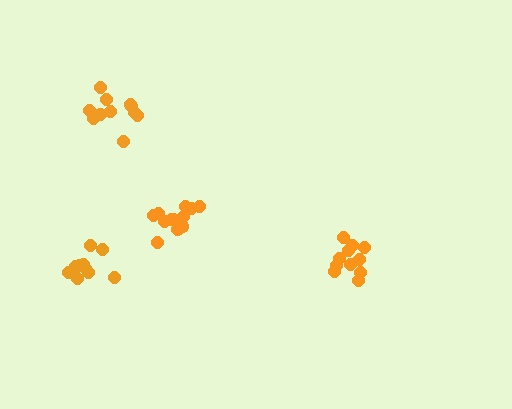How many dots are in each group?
Group 1: 11 dots, Group 2: 14 dots, Group 3: 12 dots, Group 4: 10 dots (47 total).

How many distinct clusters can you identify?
There are 4 distinct clusters.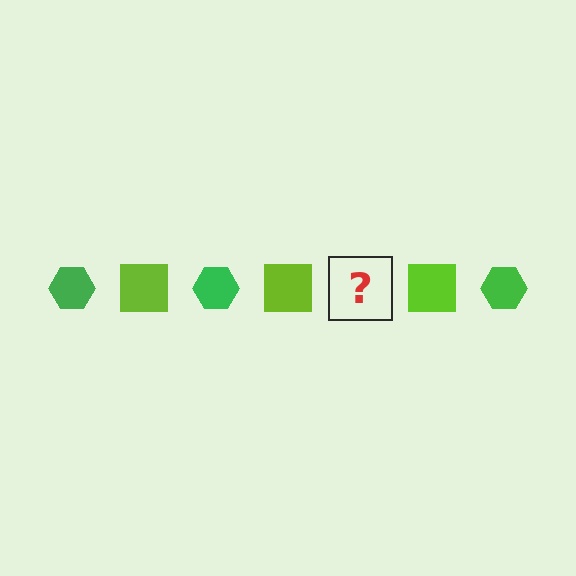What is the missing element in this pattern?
The missing element is a green hexagon.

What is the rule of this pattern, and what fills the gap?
The rule is that the pattern alternates between green hexagon and lime square. The gap should be filled with a green hexagon.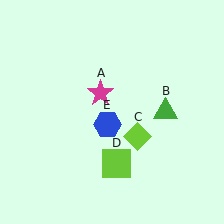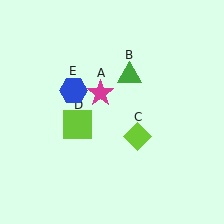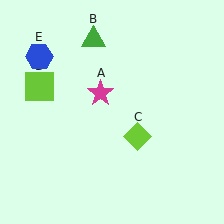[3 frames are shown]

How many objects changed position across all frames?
3 objects changed position: green triangle (object B), lime square (object D), blue hexagon (object E).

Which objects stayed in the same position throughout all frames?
Magenta star (object A) and lime diamond (object C) remained stationary.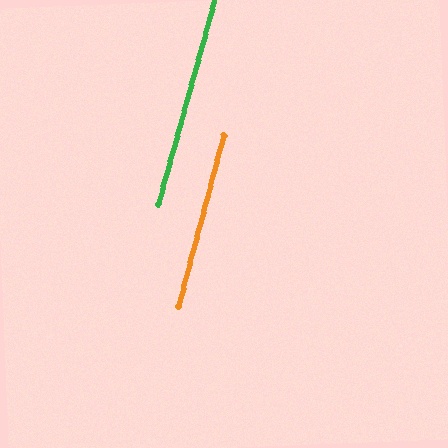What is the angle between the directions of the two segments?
Approximately 1 degree.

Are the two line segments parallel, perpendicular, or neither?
Parallel — their directions differ by only 0.5°.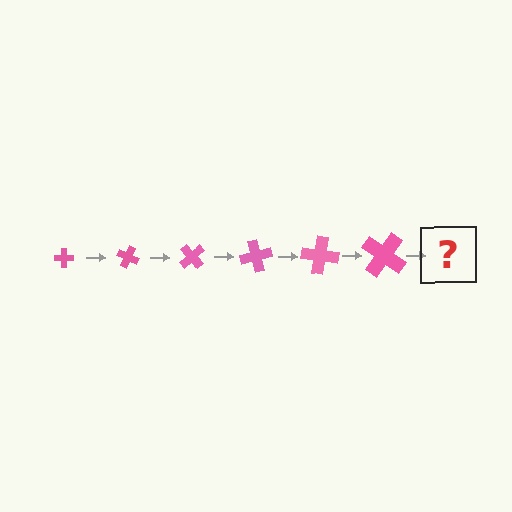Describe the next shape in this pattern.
It should be a cross, larger than the previous one and rotated 150 degrees from the start.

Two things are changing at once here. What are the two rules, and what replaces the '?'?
The two rules are that the cross grows larger each step and it rotates 25 degrees each step. The '?' should be a cross, larger than the previous one and rotated 150 degrees from the start.